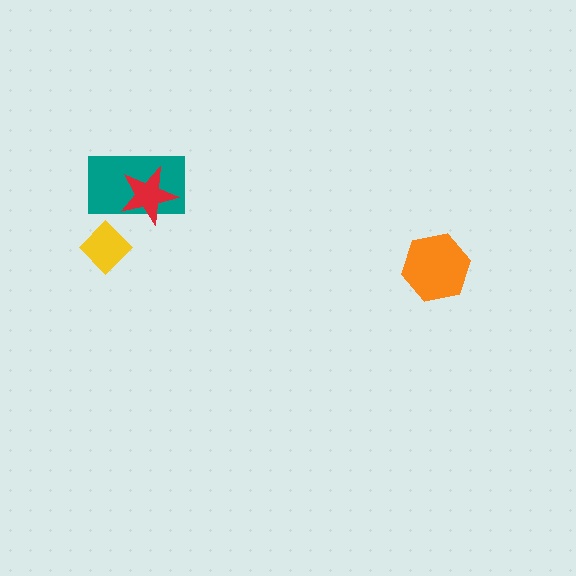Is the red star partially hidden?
No, no other shape covers it.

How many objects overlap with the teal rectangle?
1 object overlaps with the teal rectangle.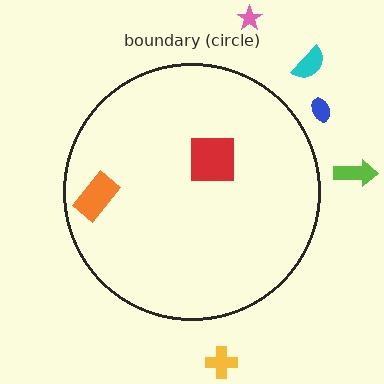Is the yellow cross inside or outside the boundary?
Outside.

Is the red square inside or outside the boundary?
Inside.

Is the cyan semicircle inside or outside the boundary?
Outside.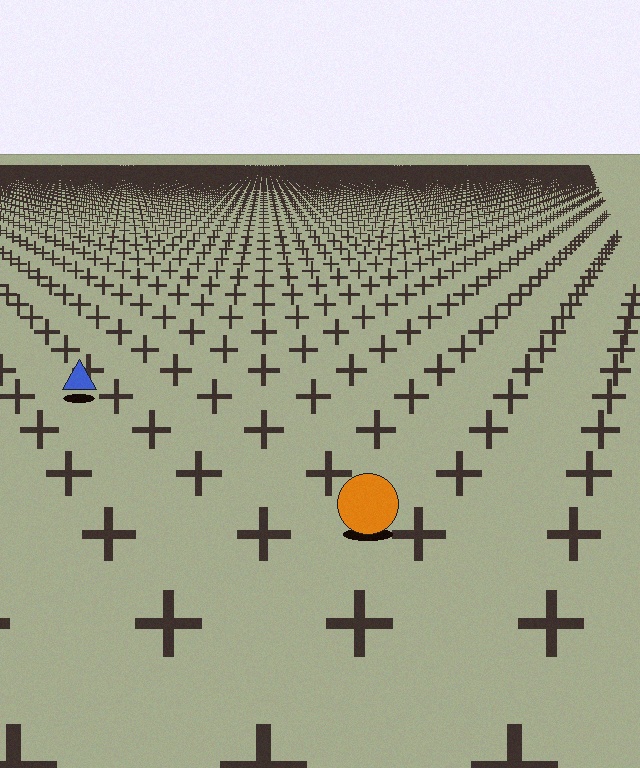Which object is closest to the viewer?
The orange circle is closest. The texture marks near it are larger and more spread out.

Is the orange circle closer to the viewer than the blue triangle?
Yes. The orange circle is closer — you can tell from the texture gradient: the ground texture is coarser near it.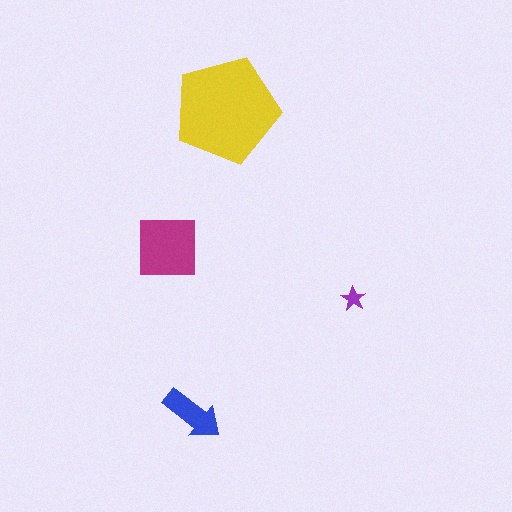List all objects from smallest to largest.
The purple star, the blue arrow, the magenta square, the yellow pentagon.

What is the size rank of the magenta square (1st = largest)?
2nd.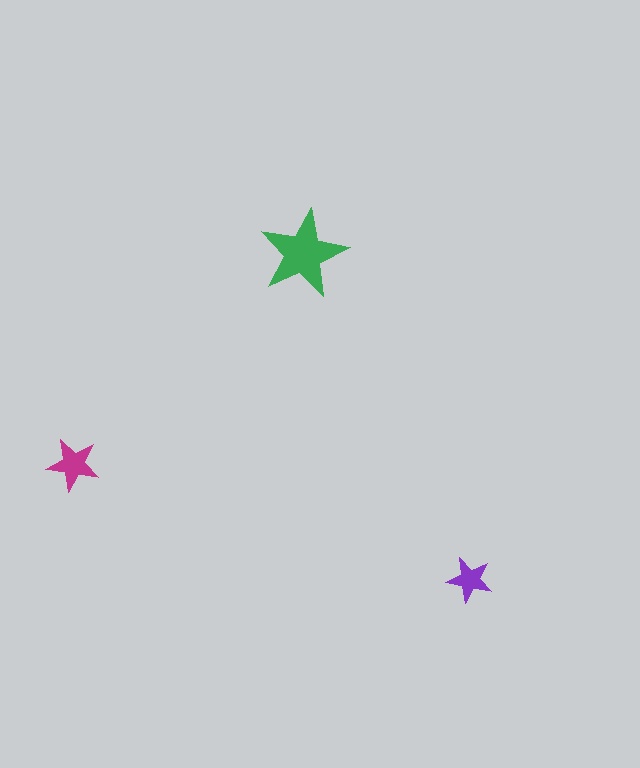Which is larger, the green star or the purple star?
The green one.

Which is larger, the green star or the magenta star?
The green one.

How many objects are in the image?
There are 3 objects in the image.